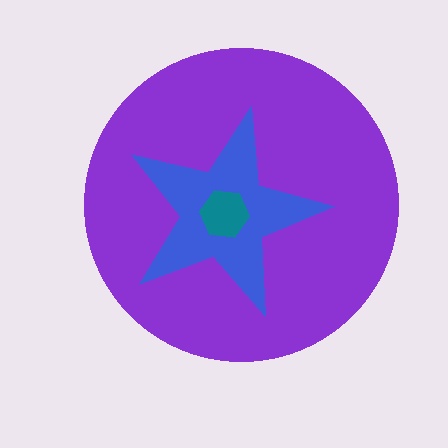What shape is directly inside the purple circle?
The blue star.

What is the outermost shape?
The purple circle.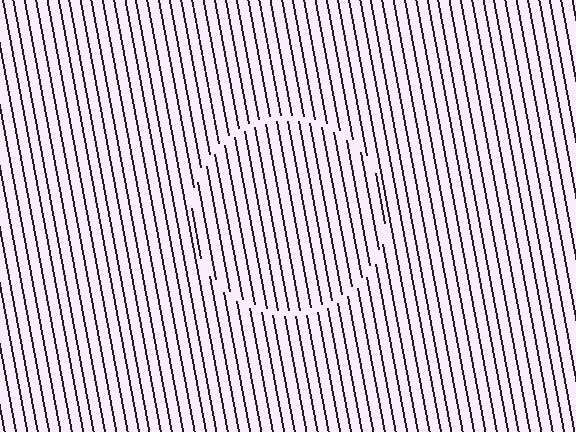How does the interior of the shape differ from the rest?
The interior of the shape contains the same grating, shifted by half a period — the contour is defined by the phase discontinuity where line-ends from the inner and outer gratings abut.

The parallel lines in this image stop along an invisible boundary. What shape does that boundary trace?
An illusory circle. The interior of the shape contains the same grating, shifted by half a period — the contour is defined by the phase discontinuity where line-ends from the inner and outer gratings abut.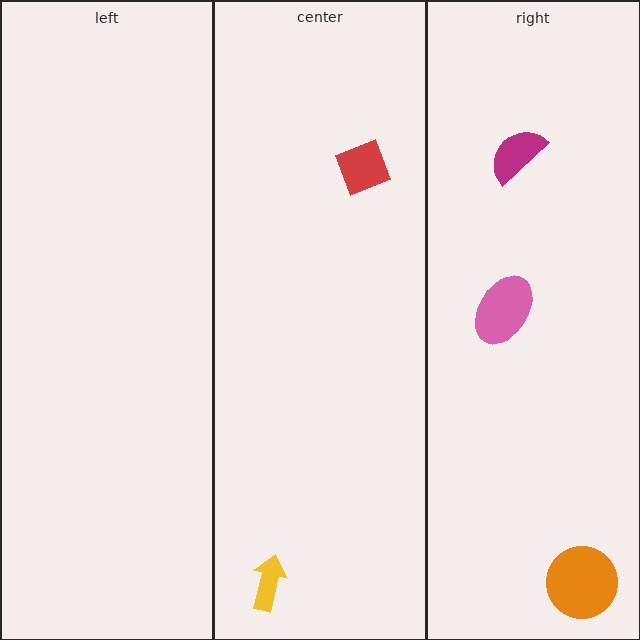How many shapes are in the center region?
2.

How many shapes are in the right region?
3.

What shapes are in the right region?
The pink ellipse, the orange circle, the magenta semicircle.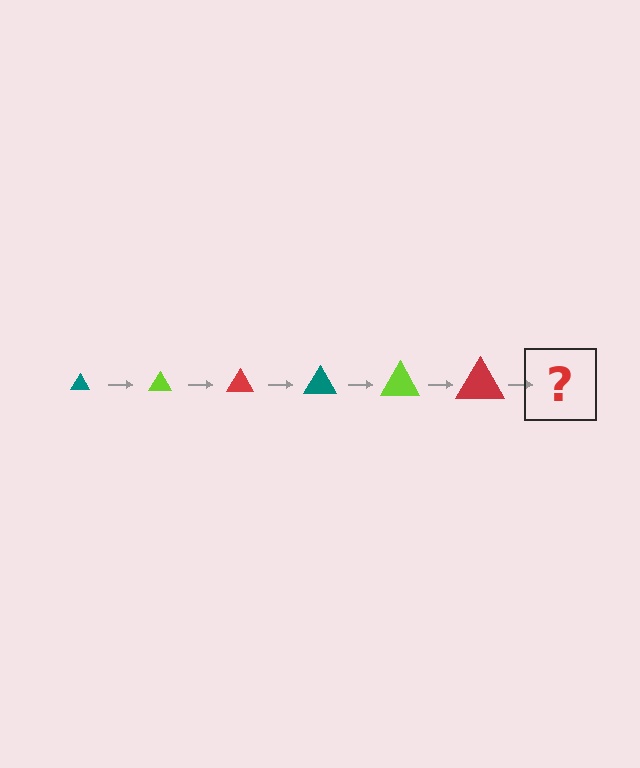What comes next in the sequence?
The next element should be a teal triangle, larger than the previous one.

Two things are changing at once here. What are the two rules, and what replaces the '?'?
The two rules are that the triangle grows larger each step and the color cycles through teal, lime, and red. The '?' should be a teal triangle, larger than the previous one.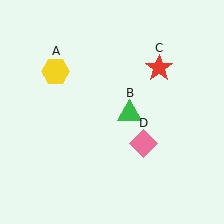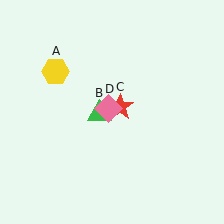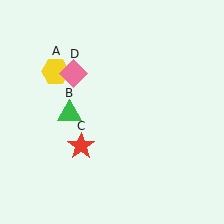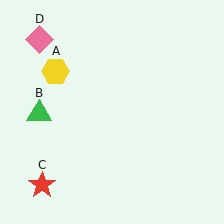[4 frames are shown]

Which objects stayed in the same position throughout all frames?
Yellow hexagon (object A) remained stationary.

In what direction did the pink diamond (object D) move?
The pink diamond (object D) moved up and to the left.